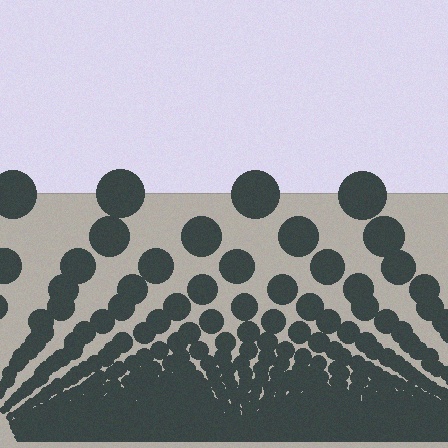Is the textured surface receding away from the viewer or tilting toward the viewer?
The surface appears to tilt toward the viewer. Texture elements get larger and sparser toward the top.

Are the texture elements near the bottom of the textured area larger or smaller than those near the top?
Smaller. The gradient is inverted — elements near the bottom are smaller and denser.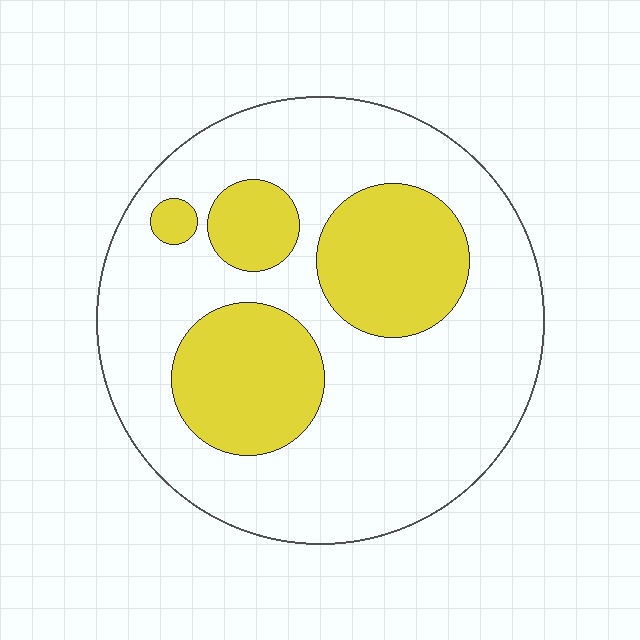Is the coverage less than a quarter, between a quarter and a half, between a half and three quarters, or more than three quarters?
Between a quarter and a half.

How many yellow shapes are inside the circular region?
4.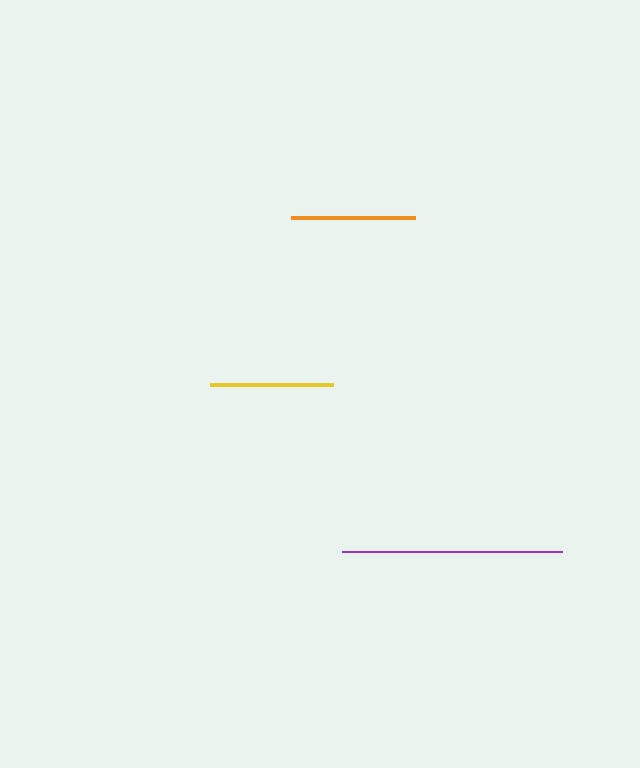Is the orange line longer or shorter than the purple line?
The purple line is longer than the orange line.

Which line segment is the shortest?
The yellow line is the shortest at approximately 123 pixels.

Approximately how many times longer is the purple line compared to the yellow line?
The purple line is approximately 1.8 times the length of the yellow line.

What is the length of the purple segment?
The purple segment is approximately 220 pixels long.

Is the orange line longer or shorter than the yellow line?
The orange line is longer than the yellow line.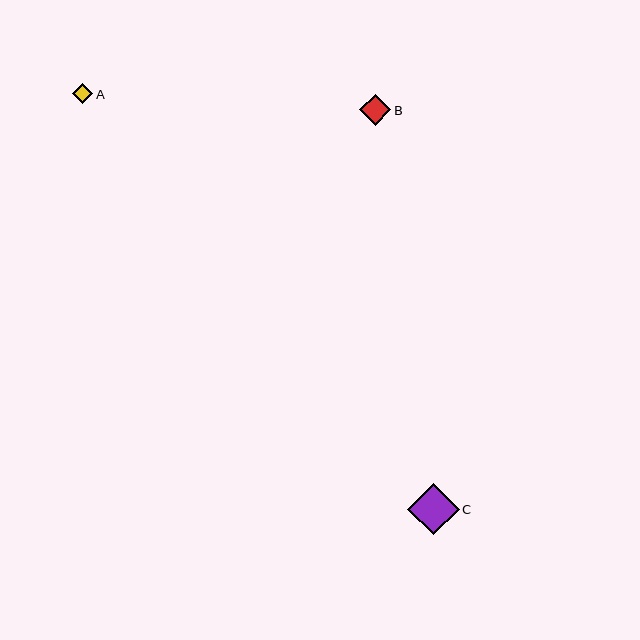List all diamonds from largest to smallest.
From largest to smallest: C, B, A.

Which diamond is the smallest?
Diamond A is the smallest with a size of approximately 20 pixels.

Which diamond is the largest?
Diamond C is the largest with a size of approximately 52 pixels.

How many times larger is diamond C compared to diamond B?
Diamond C is approximately 1.6 times the size of diamond B.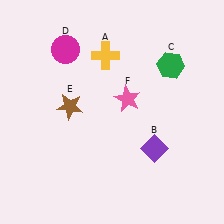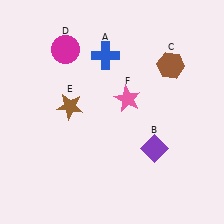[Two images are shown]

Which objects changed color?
A changed from yellow to blue. C changed from green to brown.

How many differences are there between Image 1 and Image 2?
There are 2 differences between the two images.